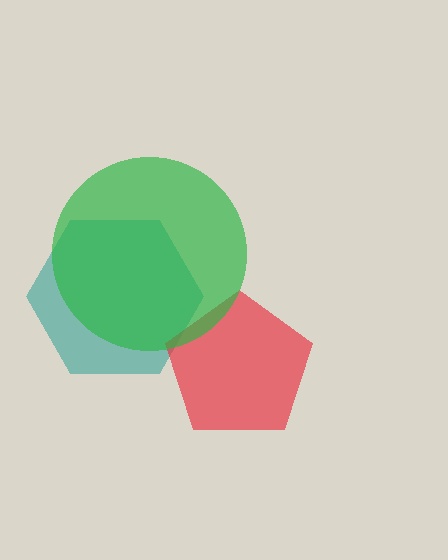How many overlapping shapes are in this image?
There are 3 overlapping shapes in the image.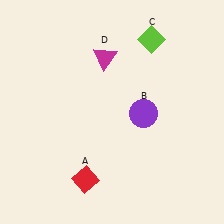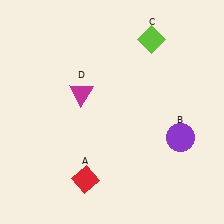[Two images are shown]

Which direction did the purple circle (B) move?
The purple circle (B) moved right.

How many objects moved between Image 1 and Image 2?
2 objects moved between the two images.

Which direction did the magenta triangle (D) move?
The magenta triangle (D) moved down.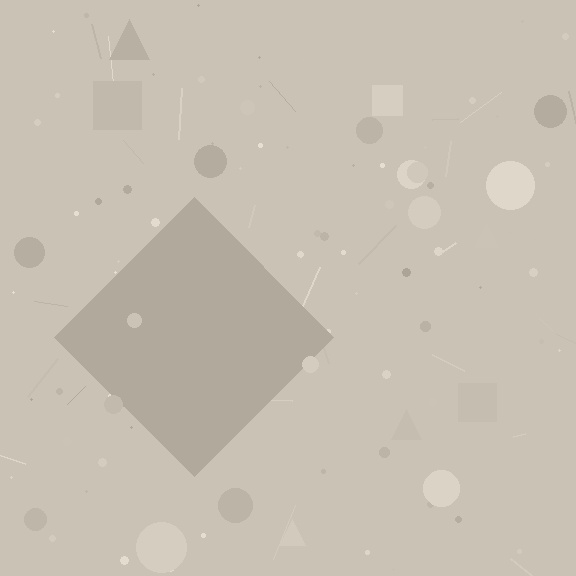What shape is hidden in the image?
A diamond is hidden in the image.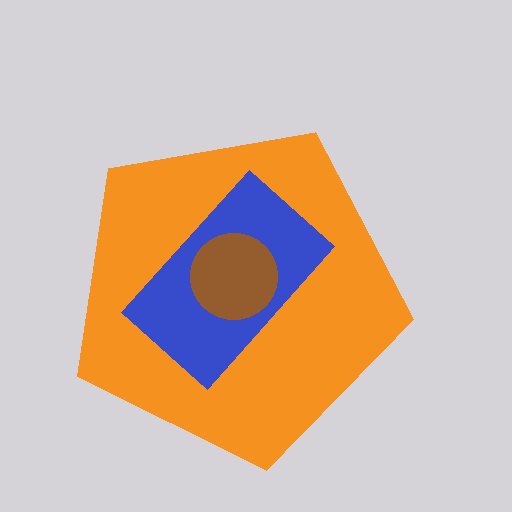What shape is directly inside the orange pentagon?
The blue rectangle.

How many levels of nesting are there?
3.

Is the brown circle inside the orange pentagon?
Yes.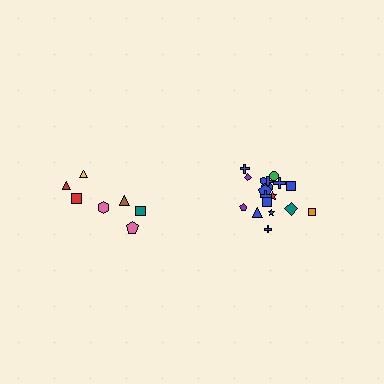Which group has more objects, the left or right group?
The right group.